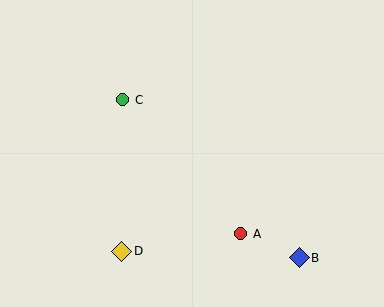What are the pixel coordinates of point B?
Point B is at (299, 258).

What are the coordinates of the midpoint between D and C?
The midpoint between D and C is at (122, 175).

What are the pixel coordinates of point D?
Point D is at (122, 251).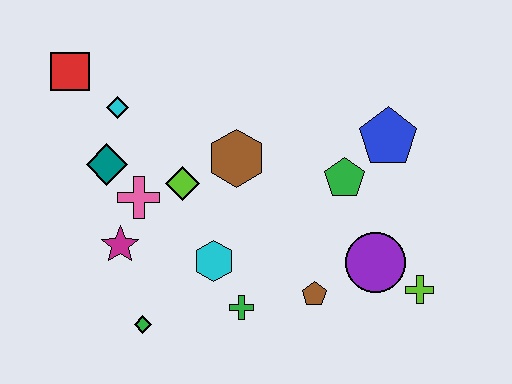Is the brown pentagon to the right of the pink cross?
Yes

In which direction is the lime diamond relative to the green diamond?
The lime diamond is above the green diamond.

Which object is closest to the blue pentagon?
The green pentagon is closest to the blue pentagon.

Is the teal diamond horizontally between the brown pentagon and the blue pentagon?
No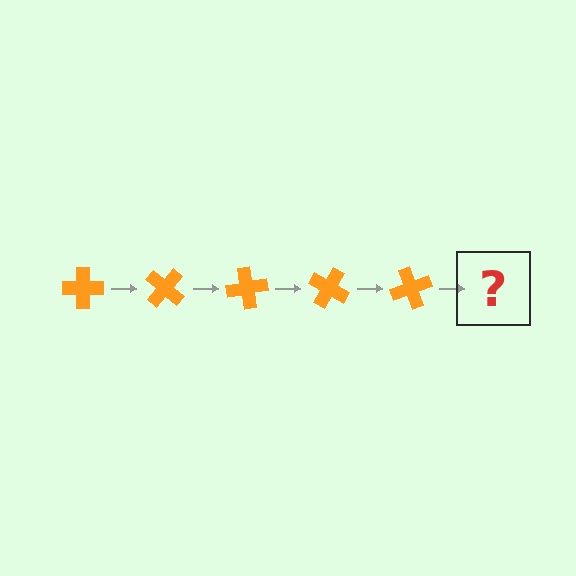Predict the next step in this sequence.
The next step is an orange cross rotated 200 degrees.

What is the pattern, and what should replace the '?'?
The pattern is that the cross rotates 40 degrees each step. The '?' should be an orange cross rotated 200 degrees.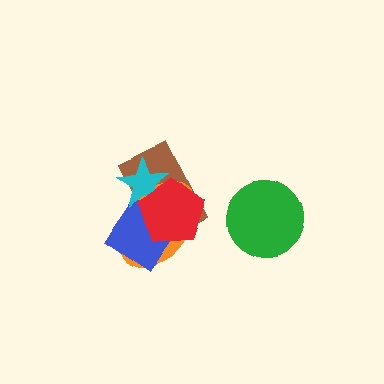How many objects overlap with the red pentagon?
4 objects overlap with the red pentagon.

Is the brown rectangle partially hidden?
Yes, it is partially covered by another shape.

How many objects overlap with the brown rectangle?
4 objects overlap with the brown rectangle.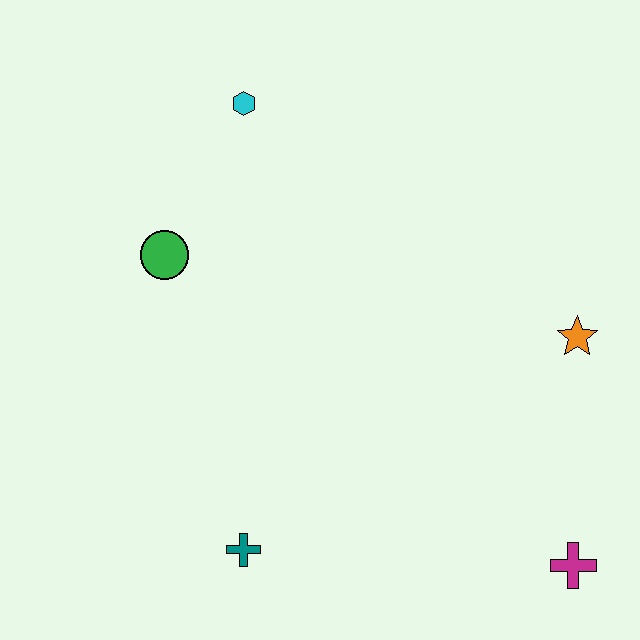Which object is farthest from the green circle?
The magenta cross is farthest from the green circle.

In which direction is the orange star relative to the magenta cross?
The orange star is above the magenta cross.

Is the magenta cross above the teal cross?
No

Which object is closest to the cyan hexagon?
The green circle is closest to the cyan hexagon.